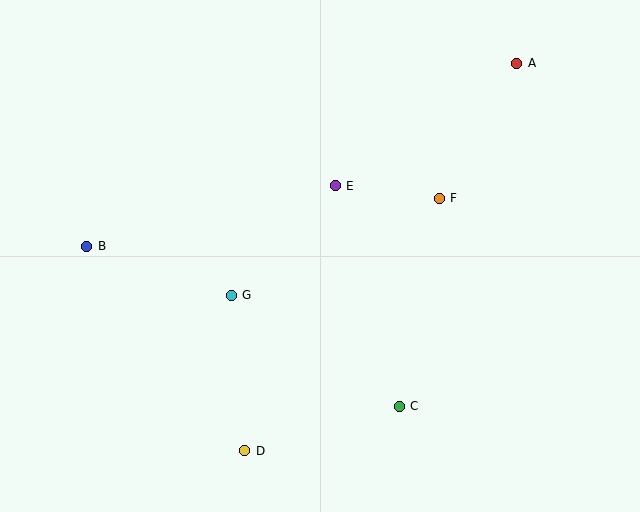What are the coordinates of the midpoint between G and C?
The midpoint between G and C is at (315, 351).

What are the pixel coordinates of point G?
Point G is at (231, 295).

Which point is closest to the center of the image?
Point E at (335, 186) is closest to the center.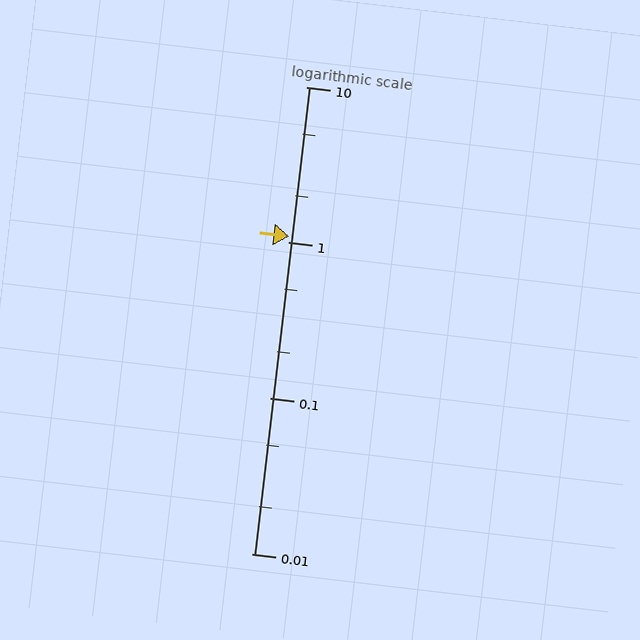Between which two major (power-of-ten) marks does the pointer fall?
The pointer is between 1 and 10.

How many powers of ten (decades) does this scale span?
The scale spans 3 decades, from 0.01 to 10.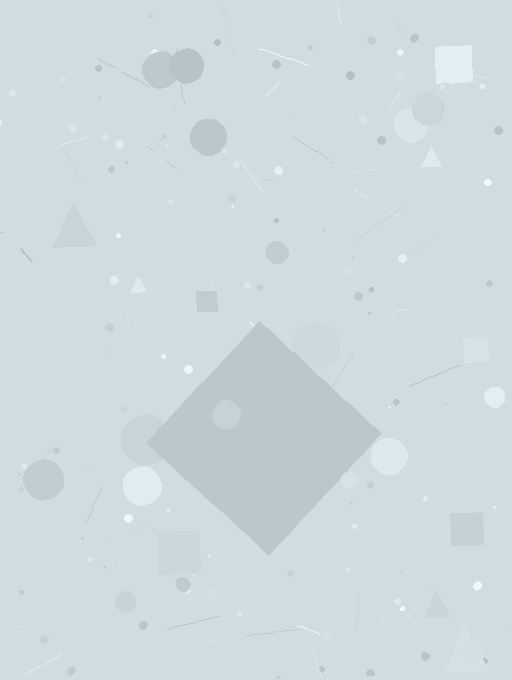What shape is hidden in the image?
A diamond is hidden in the image.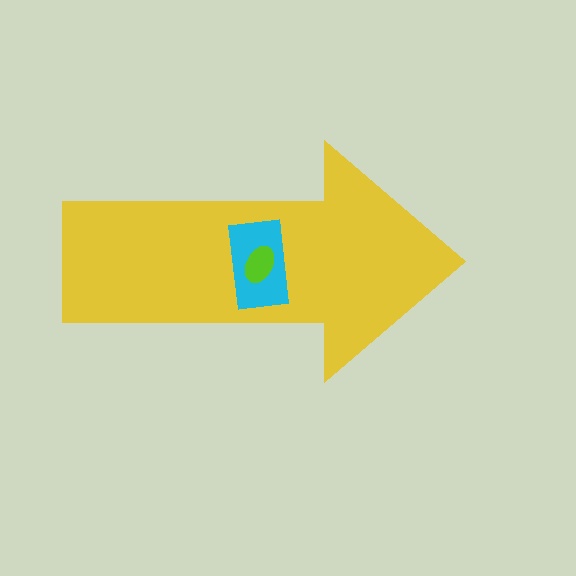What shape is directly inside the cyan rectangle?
The lime ellipse.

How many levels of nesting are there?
3.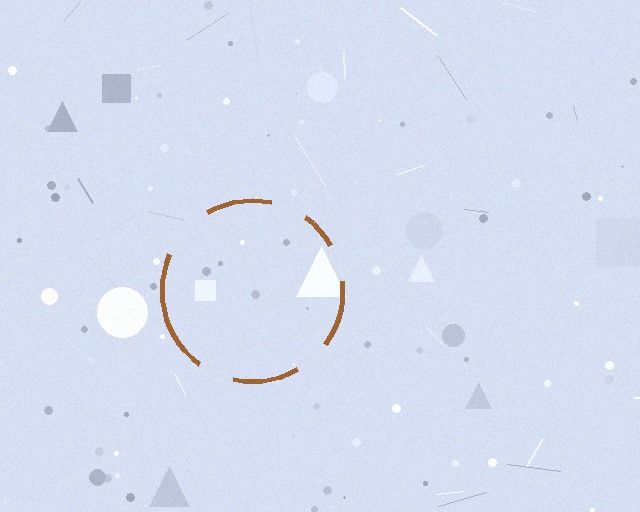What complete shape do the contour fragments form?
The contour fragments form a circle.